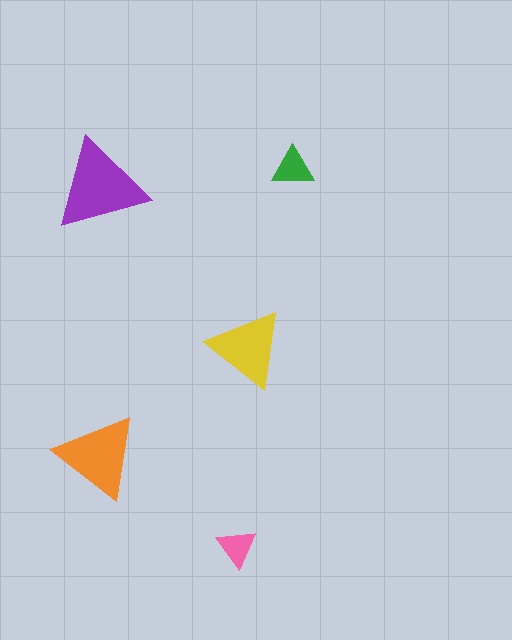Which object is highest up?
The green triangle is topmost.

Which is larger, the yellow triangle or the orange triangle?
The orange one.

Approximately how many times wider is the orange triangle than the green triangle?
About 2 times wider.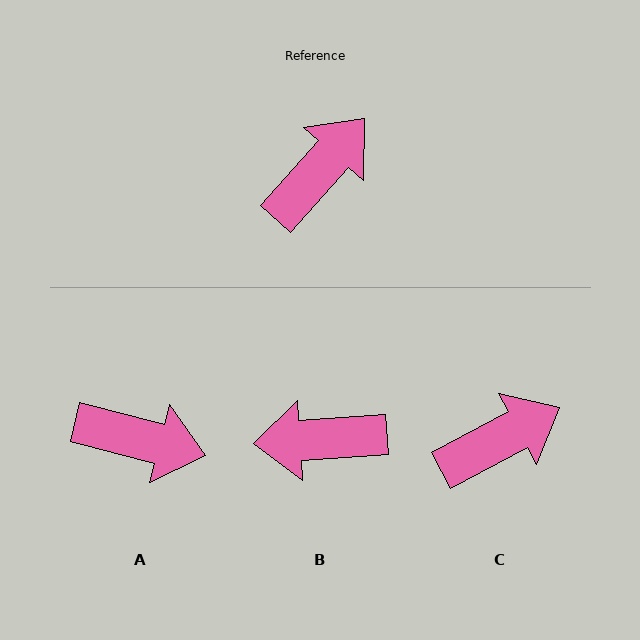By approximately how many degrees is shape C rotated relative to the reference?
Approximately 20 degrees clockwise.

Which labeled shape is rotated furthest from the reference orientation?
B, about 136 degrees away.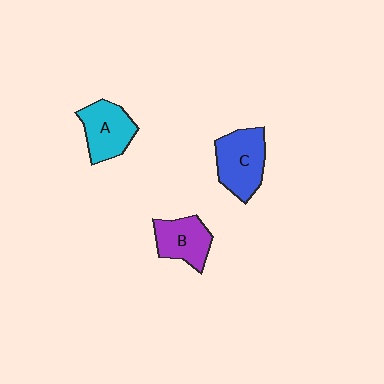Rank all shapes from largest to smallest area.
From largest to smallest: C (blue), A (cyan), B (purple).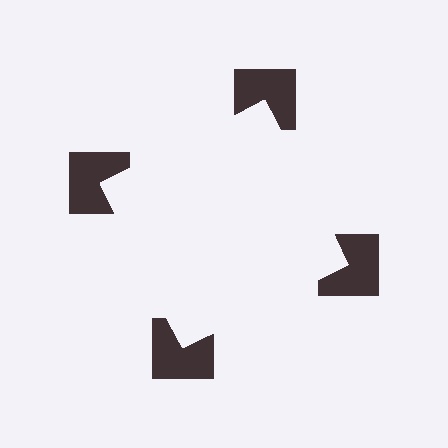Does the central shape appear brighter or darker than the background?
It typically appears slightly brighter than the background, even though no actual brightness change is drawn.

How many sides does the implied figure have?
4 sides.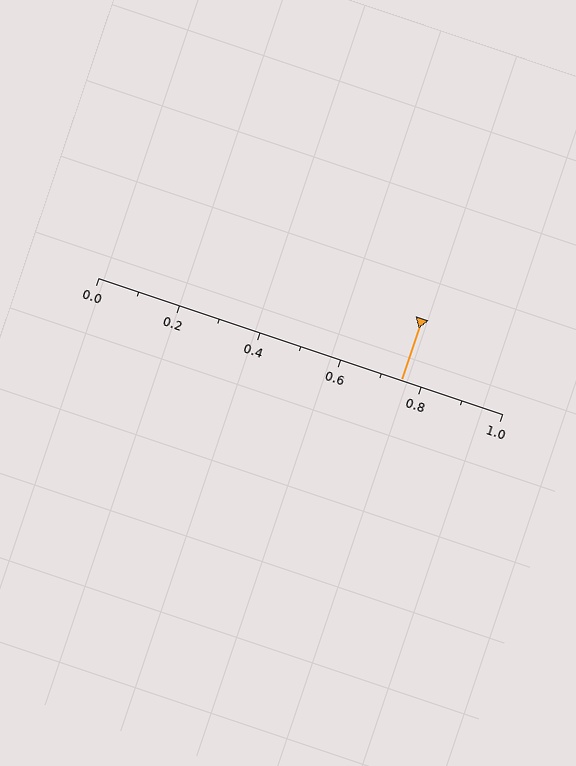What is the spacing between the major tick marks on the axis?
The major ticks are spaced 0.2 apart.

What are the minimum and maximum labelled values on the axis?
The axis runs from 0.0 to 1.0.